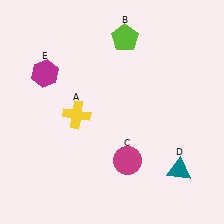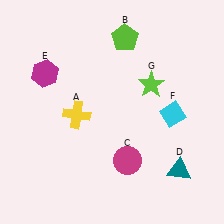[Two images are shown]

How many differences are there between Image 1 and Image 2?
There are 2 differences between the two images.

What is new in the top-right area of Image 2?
A lime star (G) was added in the top-right area of Image 2.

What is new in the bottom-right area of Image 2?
A cyan diamond (F) was added in the bottom-right area of Image 2.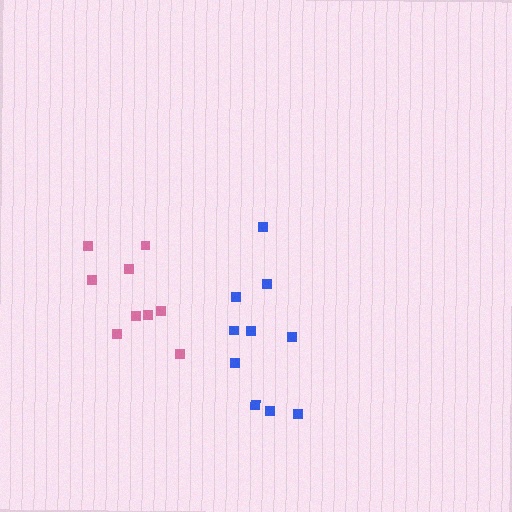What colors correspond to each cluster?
The clusters are colored: pink, blue.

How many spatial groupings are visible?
There are 2 spatial groupings.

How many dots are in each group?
Group 1: 9 dots, Group 2: 10 dots (19 total).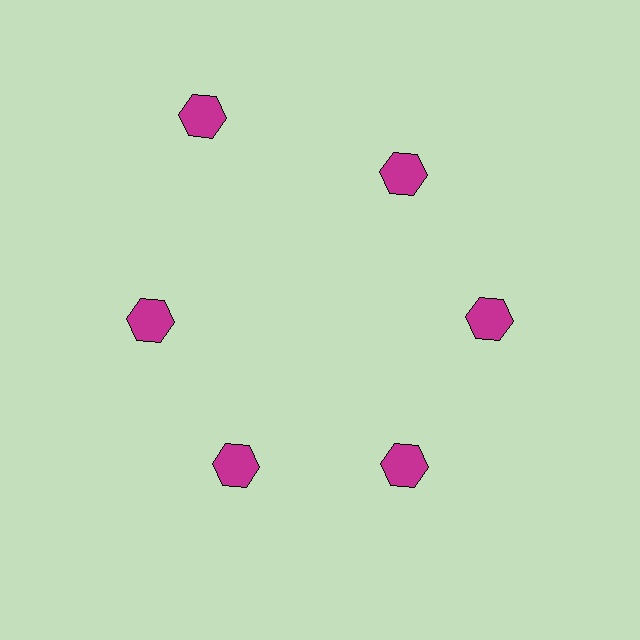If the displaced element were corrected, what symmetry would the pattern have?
It would have 6-fold rotational symmetry — the pattern would map onto itself every 60 degrees.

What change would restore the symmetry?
The symmetry would be restored by moving it inward, back onto the ring so that all 6 hexagons sit at equal angles and equal distance from the center.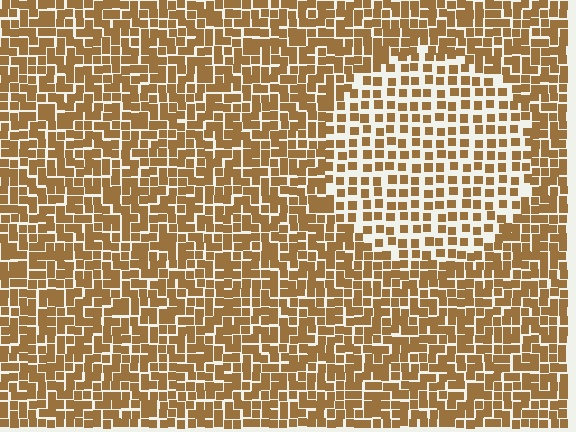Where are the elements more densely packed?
The elements are more densely packed outside the circle boundary.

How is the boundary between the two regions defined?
The boundary is defined by a change in element density (approximately 1.8x ratio). All elements are the same color, size, and shape.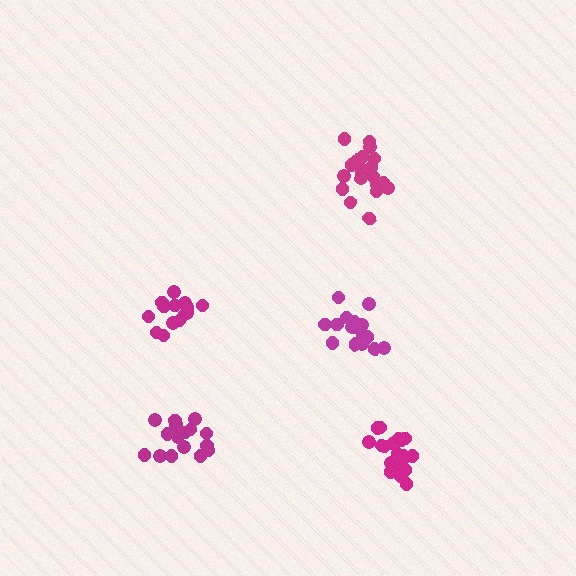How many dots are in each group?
Group 1: 17 dots, Group 2: 15 dots, Group 3: 17 dots, Group 4: 20 dots, Group 5: 20 dots (89 total).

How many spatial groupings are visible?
There are 5 spatial groupings.